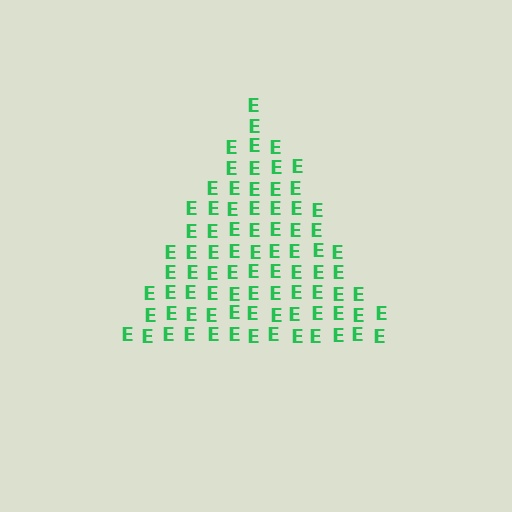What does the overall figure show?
The overall figure shows a triangle.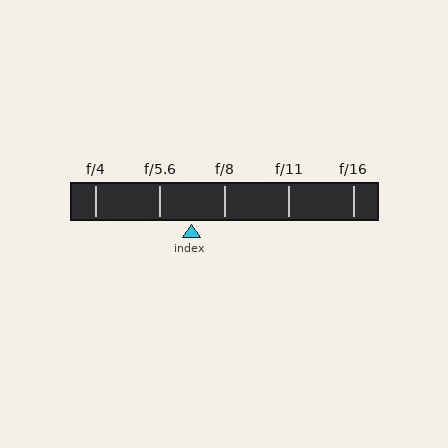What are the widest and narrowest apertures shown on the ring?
The widest aperture shown is f/4 and the narrowest is f/16.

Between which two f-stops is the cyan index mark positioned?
The index mark is between f/5.6 and f/8.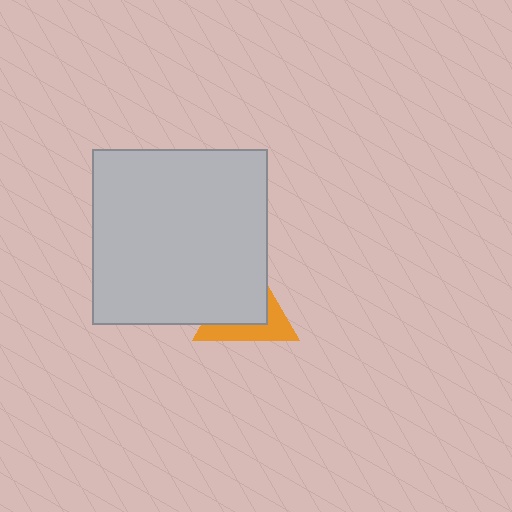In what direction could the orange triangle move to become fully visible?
The orange triangle could move toward the lower-right. That would shift it out from behind the light gray square entirely.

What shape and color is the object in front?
The object in front is a light gray square.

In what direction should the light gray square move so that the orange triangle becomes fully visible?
The light gray square should move toward the upper-left. That is the shortest direction to clear the overlap and leave the orange triangle fully visible.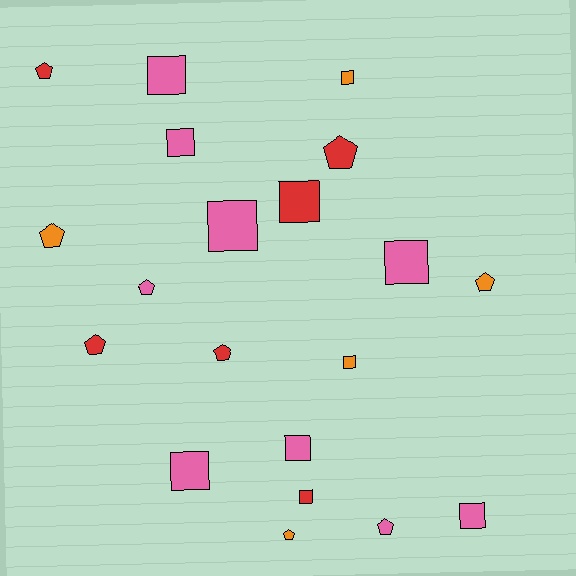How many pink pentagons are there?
There are 2 pink pentagons.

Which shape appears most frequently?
Square, with 11 objects.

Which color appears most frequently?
Pink, with 9 objects.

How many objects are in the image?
There are 20 objects.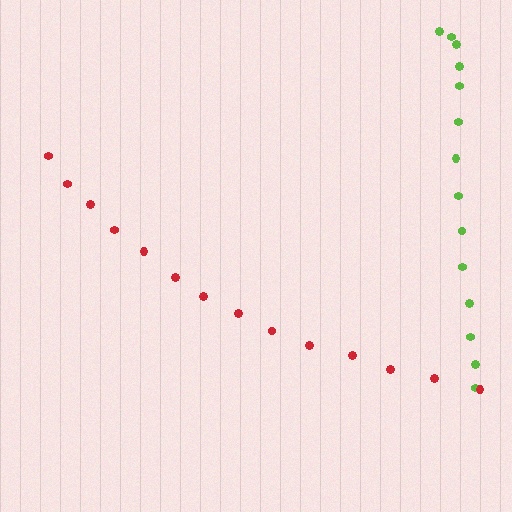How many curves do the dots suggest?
There are 2 distinct paths.